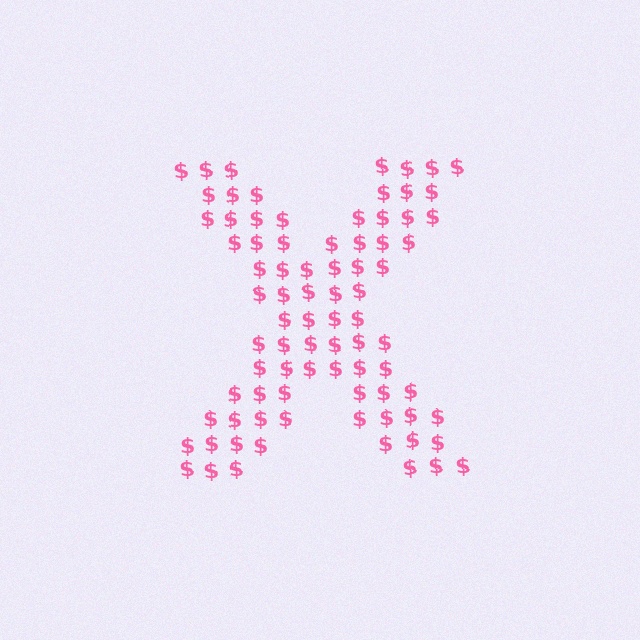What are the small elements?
The small elements are dollar signs.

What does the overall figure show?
The overall figure shows the letter X.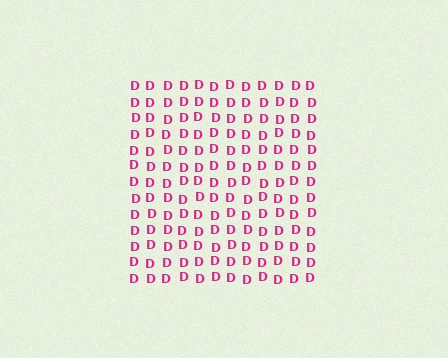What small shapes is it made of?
It is made of small letter D's.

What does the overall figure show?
The overall figure shows a square.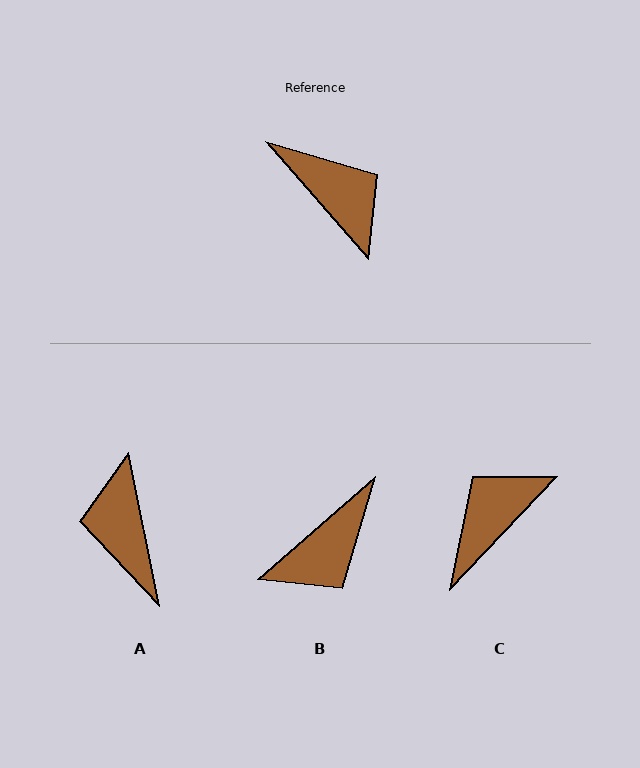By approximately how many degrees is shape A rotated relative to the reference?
Approximately 151 degrees counter-clockwise.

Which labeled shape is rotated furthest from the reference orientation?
A, about 151 degrees away.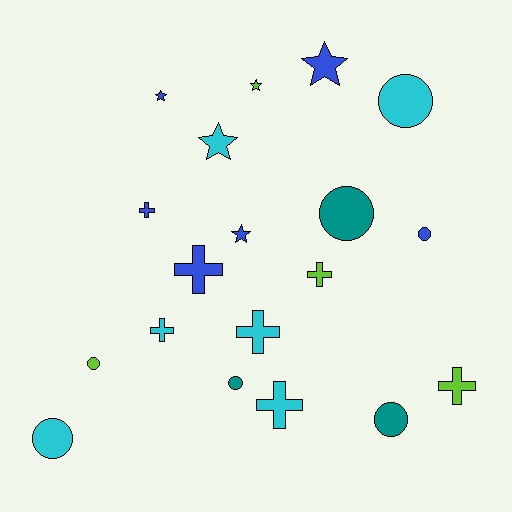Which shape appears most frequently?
Circle, with 7 objects.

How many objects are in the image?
There are 19 objects.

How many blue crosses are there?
There are 2 blue crosses.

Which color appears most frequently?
Cyan, with 6 objects.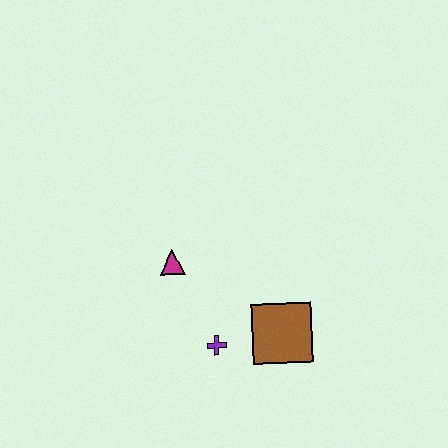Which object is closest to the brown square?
The purple cross is closest to the brown square.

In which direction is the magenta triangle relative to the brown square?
The magenta triangle is to the left of the brown square.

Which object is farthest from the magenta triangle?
The brown square is farthest from the magenta triangle.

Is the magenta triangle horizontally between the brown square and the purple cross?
No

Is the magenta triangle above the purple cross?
Yes